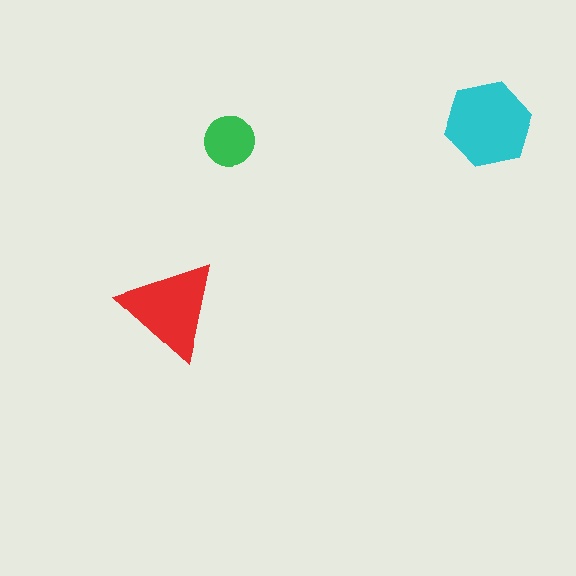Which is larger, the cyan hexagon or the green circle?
The cyan hexagon.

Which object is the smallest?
The green circle.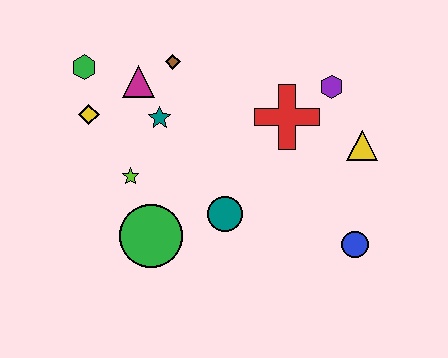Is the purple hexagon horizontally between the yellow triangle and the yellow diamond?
Yes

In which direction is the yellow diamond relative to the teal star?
The yellow diamond is to the left of the teal star.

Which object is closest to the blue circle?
The yellow triangle is closest to the blue circle.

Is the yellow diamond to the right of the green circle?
No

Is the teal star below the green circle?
No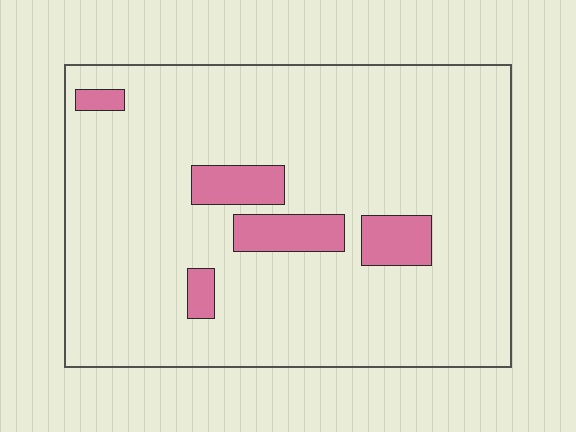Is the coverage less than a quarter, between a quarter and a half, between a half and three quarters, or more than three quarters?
Less than a quarter.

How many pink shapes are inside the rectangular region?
5.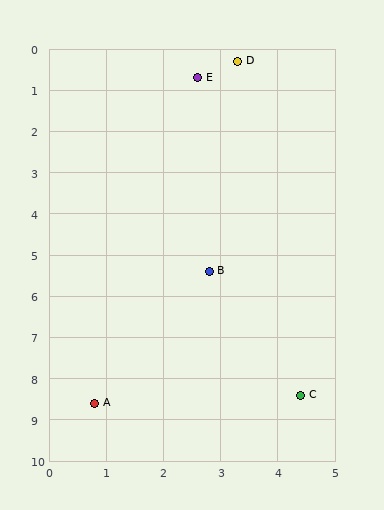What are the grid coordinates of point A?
Point A is at approximately (0.8, 8.6).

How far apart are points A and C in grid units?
Points A and C are about 3.6 grid units apart.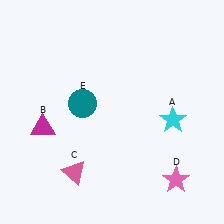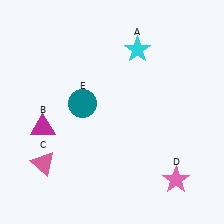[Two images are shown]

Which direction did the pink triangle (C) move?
The pink triangle (C) moved left.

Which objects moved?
The objects that moved are: the cyan star (A), the pink triangle (C).